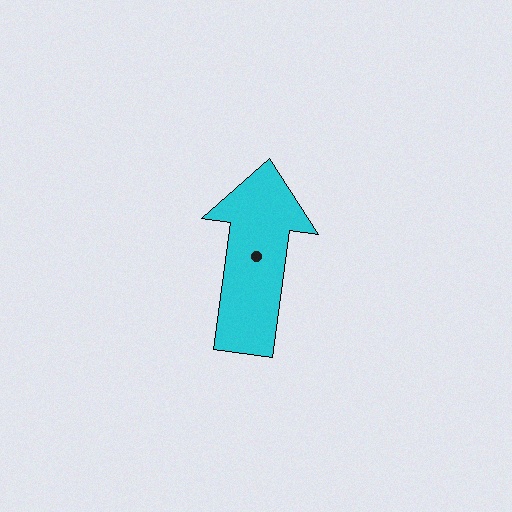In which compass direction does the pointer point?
North.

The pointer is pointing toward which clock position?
Roughly 12 o'clock.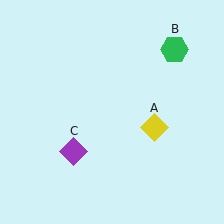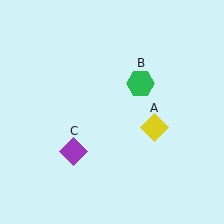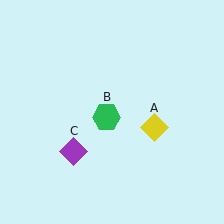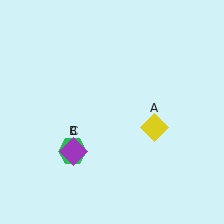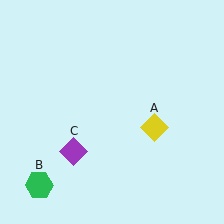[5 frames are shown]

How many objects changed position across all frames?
1 object changed position: green hexagon (object B).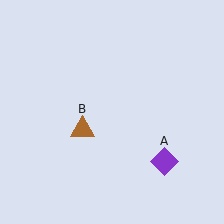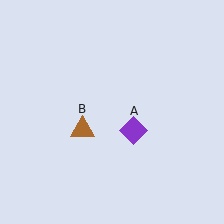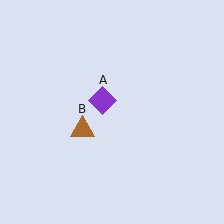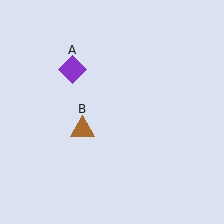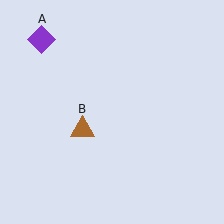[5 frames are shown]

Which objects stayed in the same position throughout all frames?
Brown triangle (object B) remained stationary.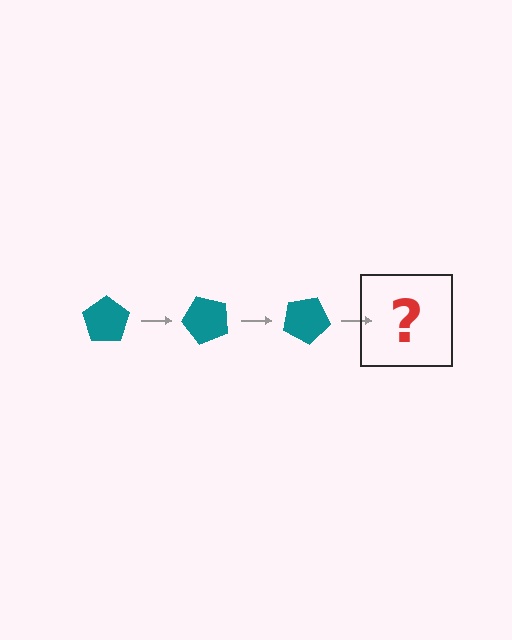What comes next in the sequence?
The next element should be a teal pentagon rotated 150 degrees.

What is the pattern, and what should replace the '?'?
The pattern is that the pentagon rotates 50 degrees each step. The '?' should be a teal pentagon rotated 150 degrees.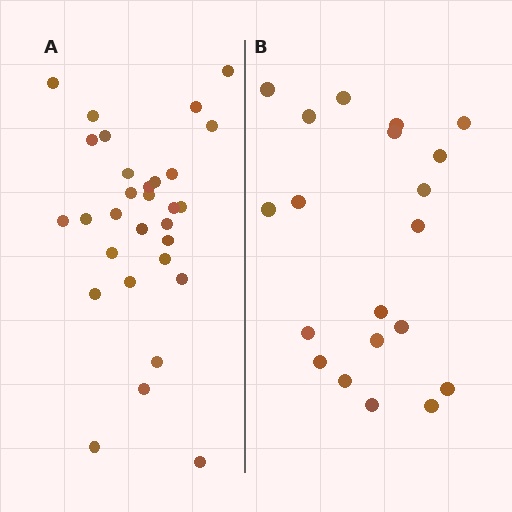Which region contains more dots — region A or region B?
Region A (the left region) has more dots.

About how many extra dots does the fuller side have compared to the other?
Region A has roughly 10 or so more dots than region B.